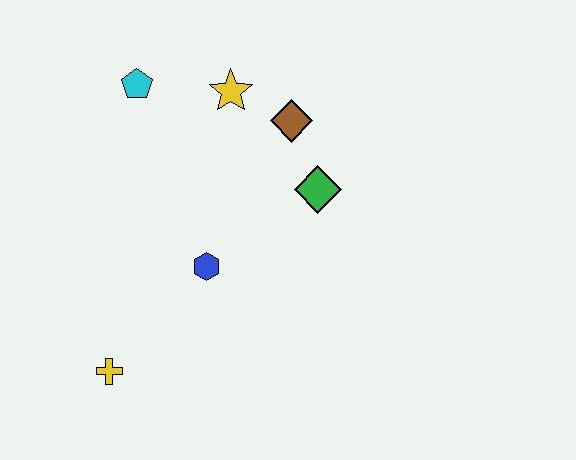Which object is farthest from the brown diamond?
The yellow cross is farthest from the brown diamond.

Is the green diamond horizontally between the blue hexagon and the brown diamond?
No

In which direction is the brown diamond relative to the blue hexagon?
The brown diamond is above the blue hexagon.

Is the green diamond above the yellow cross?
Yes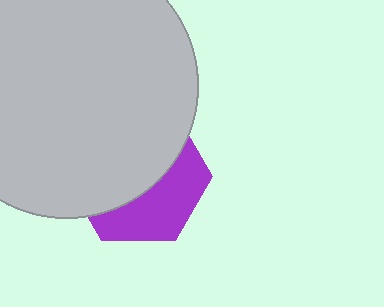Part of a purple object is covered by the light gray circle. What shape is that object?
It is a hexagon.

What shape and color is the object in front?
The object in front is a light gray circle.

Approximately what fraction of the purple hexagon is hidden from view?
Roughly 60% of the purple hexagon is hidden behind the light gray circle.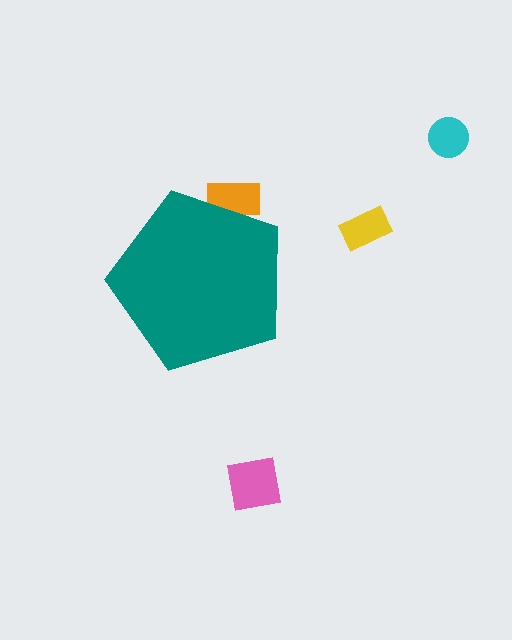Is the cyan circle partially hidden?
No, the cyan circle is fully visible.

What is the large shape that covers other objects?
A teal pentagon.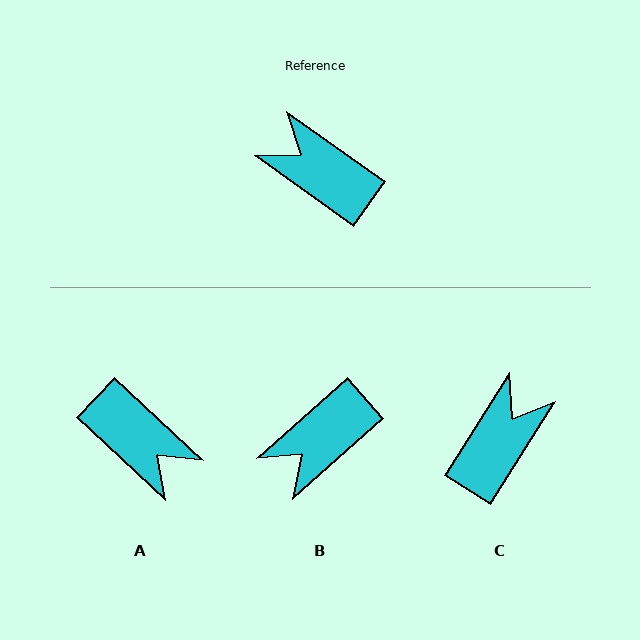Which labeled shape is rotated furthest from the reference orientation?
A, about 172 degrees away.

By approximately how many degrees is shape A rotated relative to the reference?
Approximately 172 degrees counter-clockwise.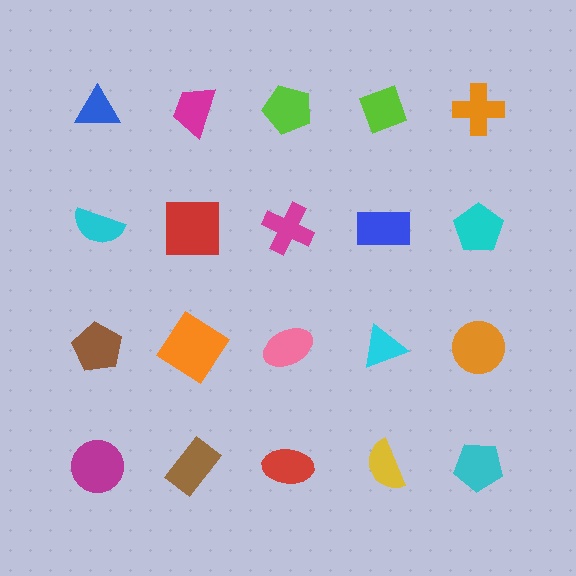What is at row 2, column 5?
A cyan pentagon.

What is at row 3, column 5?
An orange circle.